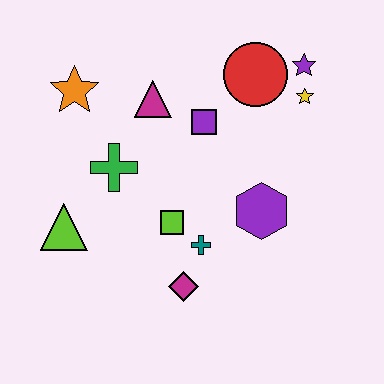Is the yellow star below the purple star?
Yes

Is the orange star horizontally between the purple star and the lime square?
No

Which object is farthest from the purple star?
The lime triangle is farthest from the purple star.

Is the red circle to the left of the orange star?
No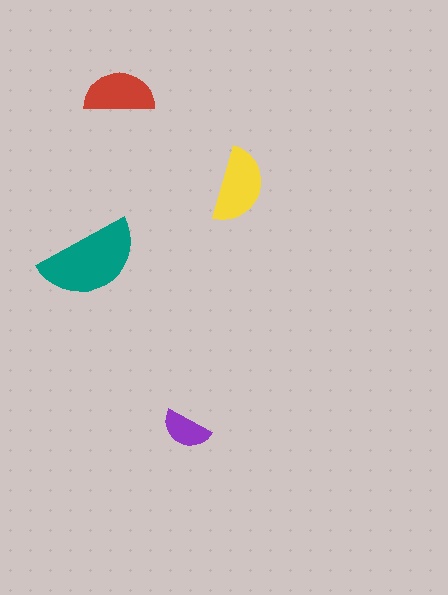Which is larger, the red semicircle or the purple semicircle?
The red one.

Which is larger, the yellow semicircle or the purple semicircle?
The yellow one.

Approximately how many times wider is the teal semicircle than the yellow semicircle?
About 1.5 times wider.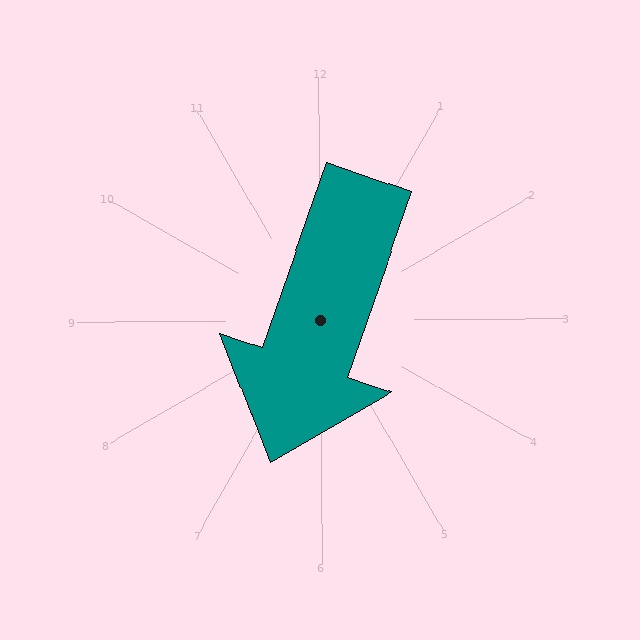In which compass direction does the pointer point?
South.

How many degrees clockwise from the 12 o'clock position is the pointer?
Approximately 199 degrees.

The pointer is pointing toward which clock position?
Roughly 7 o'clock.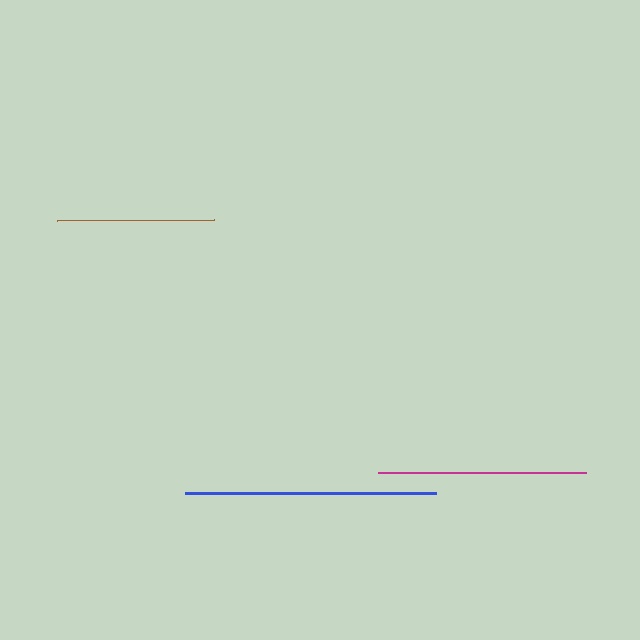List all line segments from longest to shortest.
From longest to shortest: blue, magenta, brown.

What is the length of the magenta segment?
The magenta segment is approximately 208 pixels long.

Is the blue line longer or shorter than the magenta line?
The blue line is longer than the magenta line.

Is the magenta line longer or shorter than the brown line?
The magenta line is longer than the brown line.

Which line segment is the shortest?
The brown line is the shortest at approximately 157 pixels.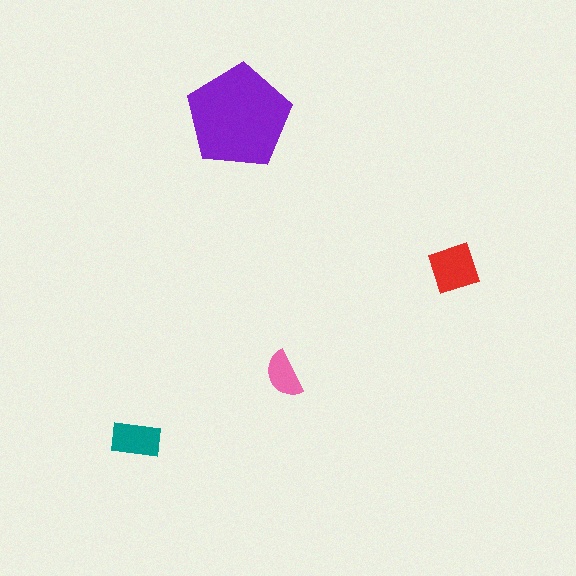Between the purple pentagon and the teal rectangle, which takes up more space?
The purple pentagon.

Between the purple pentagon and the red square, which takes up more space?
The purple pentagon.